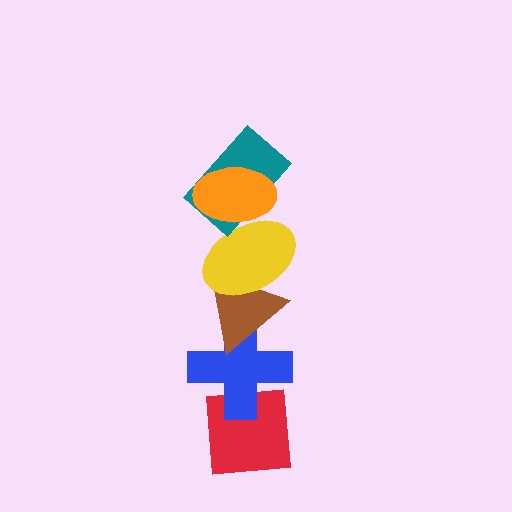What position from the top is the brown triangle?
The brown triangle is 4th from the top.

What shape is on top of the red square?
The blue cross is on top of the red square.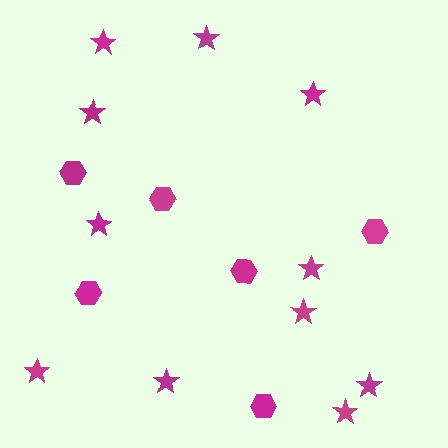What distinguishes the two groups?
There are 2 groups: one group of stars (11) and one group of hexagons (6).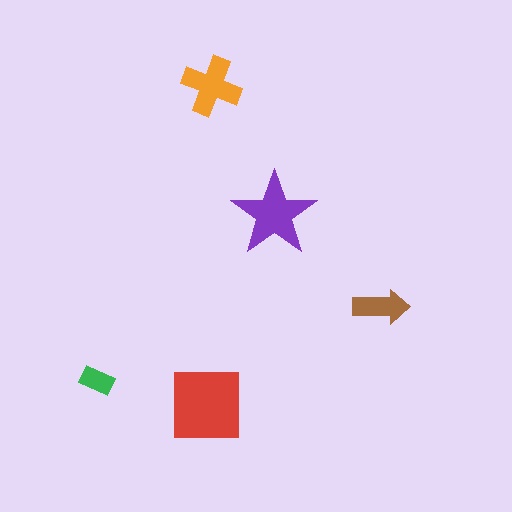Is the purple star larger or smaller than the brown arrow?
Larger.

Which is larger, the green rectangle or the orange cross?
The orange cross.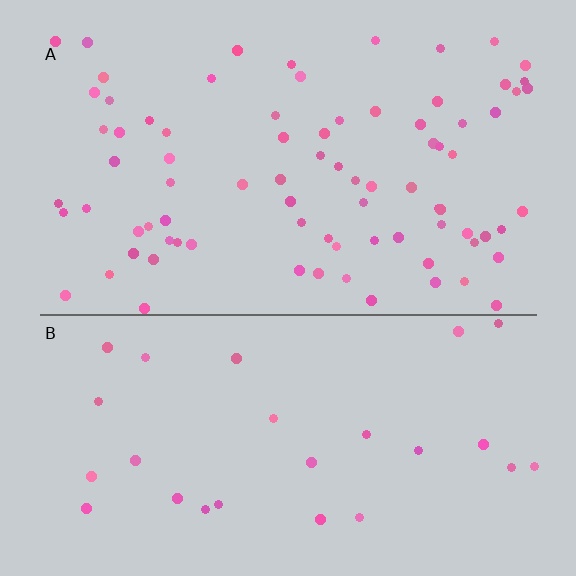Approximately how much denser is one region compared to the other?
Approximately 3.1× — region A over region B.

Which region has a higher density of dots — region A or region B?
A (the top).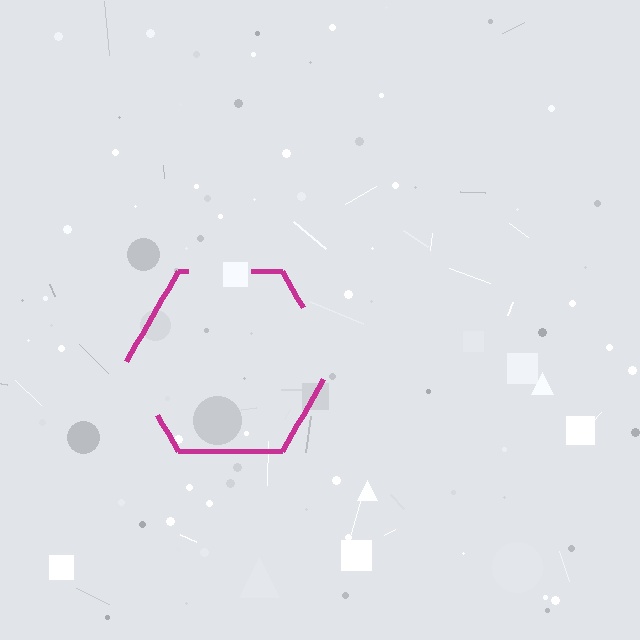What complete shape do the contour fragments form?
The contour fragments form a hexagon.